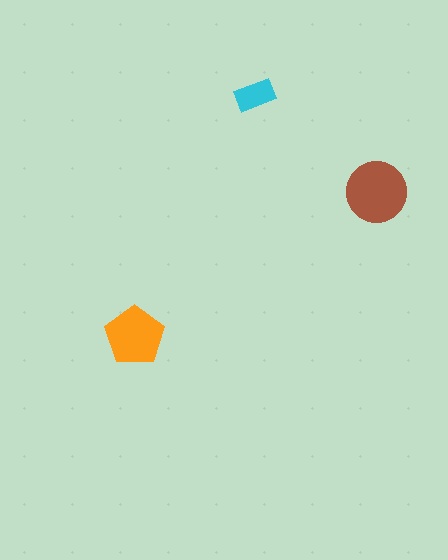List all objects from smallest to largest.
The cyan rectangle, the orange pentagon, the brown circle.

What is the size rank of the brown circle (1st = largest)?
1st.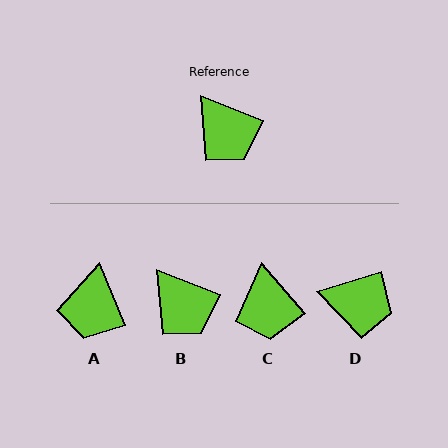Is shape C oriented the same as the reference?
No, it is off by about 28 degrees.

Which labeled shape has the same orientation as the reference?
B.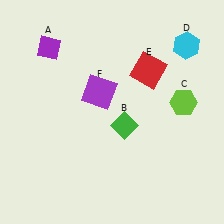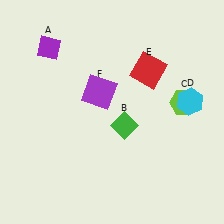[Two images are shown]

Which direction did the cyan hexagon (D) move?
The cyan hexagon (D) moved down.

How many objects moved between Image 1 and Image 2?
1 object moved between the two images.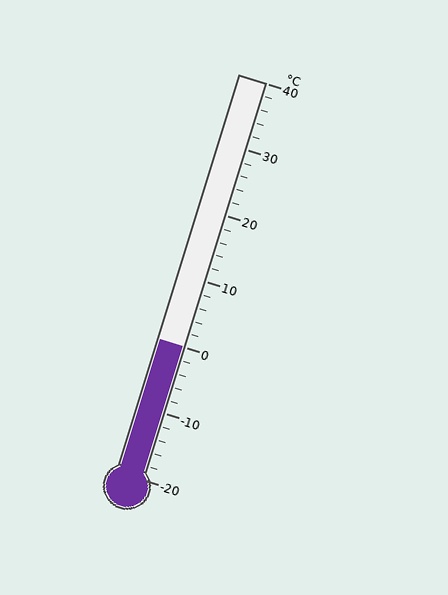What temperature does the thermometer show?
The thermometer shows approximately 0°C.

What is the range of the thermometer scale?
The thermometer scale ranges from -20°C to 40°C.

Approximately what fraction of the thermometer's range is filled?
The thermometer is filled to approximately 35% of its range.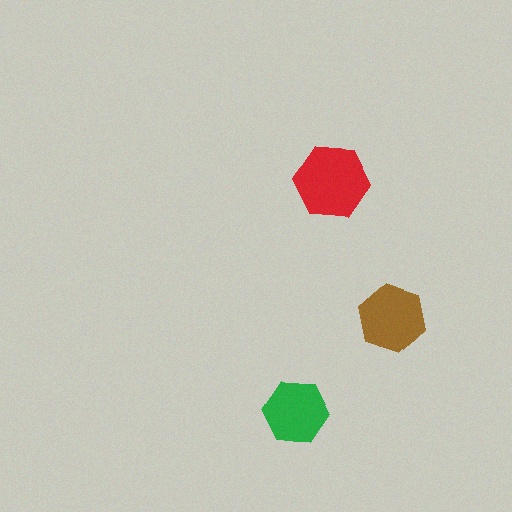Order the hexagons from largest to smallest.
the red one, the brown one, the green one.